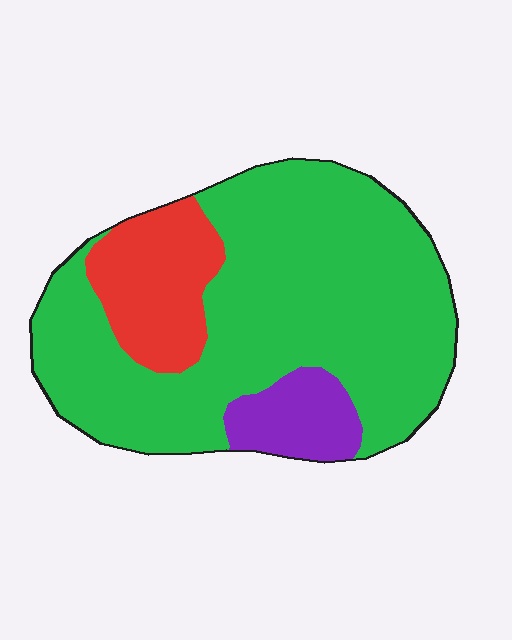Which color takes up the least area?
Purple, at roughly 10%.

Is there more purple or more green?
Green.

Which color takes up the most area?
Green, at roughly 75%.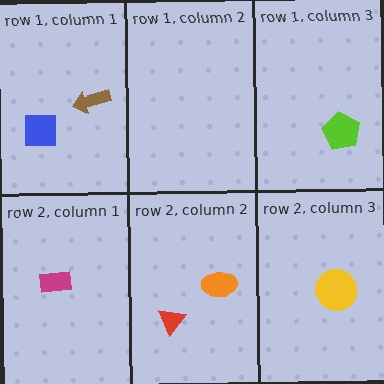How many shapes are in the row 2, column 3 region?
1.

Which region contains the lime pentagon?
The row 1, column 3 region.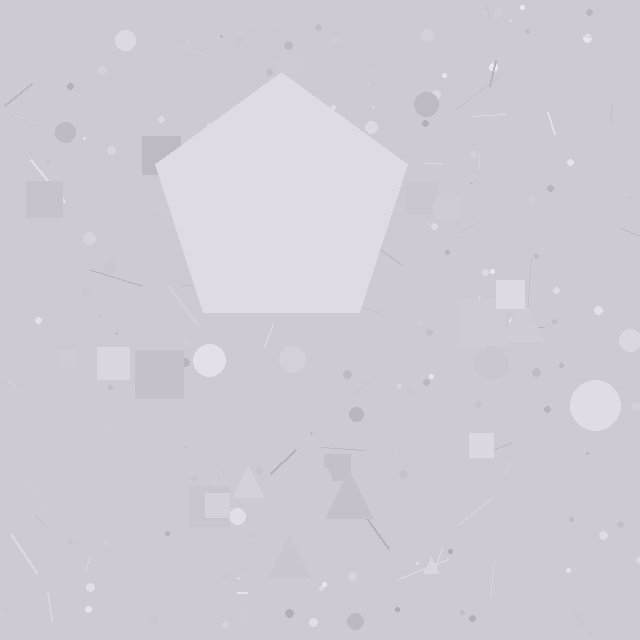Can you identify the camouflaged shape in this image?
The camouflaged shape is a pentagon.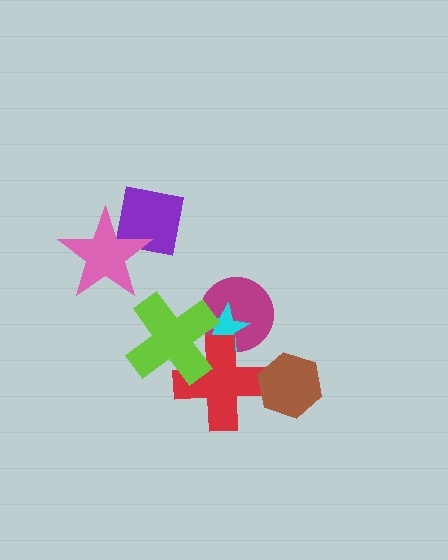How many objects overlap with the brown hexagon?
1 object overlaps with the brown hexagon.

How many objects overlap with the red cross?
4 objects overlap with the red cross.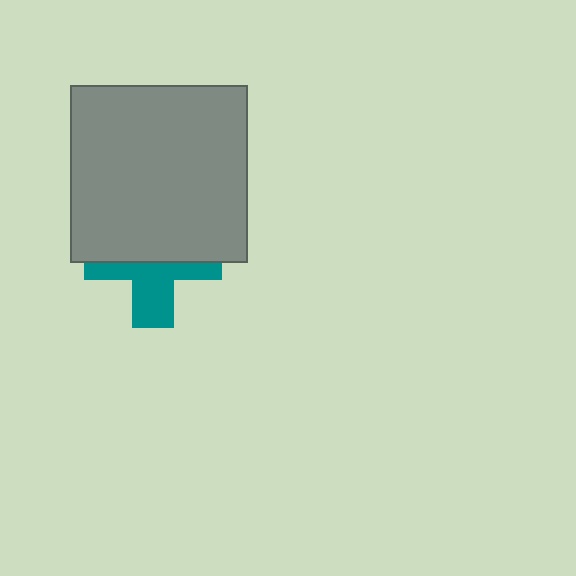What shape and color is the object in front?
The object in front is a gray square.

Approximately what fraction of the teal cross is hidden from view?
Roughly 57% of the teal cross is hidden behind the gray square.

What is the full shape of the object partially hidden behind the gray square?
The partially hidden object is a teal cross.